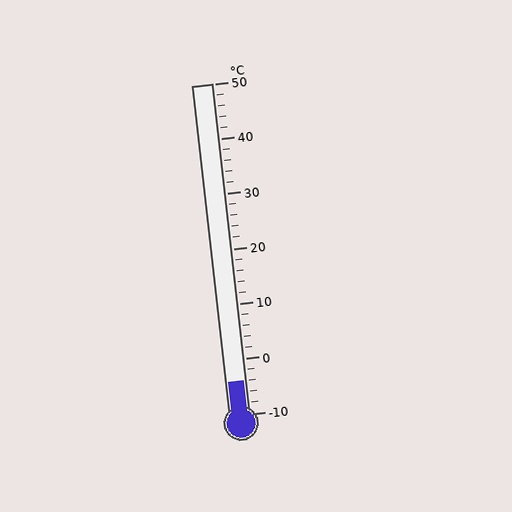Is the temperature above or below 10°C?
The temperature is below 10°C.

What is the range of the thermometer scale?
The thermometer scale ranges from -10°C to 50°C.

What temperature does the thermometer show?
The thermometer shows approximately -4°C.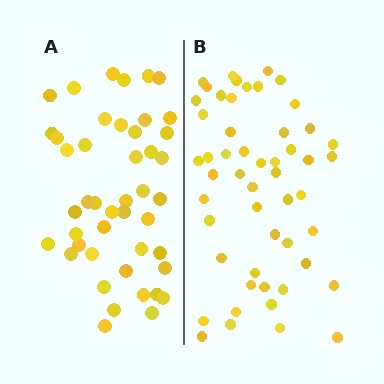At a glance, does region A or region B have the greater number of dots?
Region B (the right region) has more dots.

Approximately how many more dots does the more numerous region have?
Region B has roughly 8 or so more dots than region A.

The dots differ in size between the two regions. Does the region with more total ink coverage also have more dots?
No. Region A has more total ink coverage because its dots are larger, but region B actually contains more individual dots. Total area can be misleading — the number of items is what matters here.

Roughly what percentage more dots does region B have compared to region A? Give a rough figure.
About 15% more.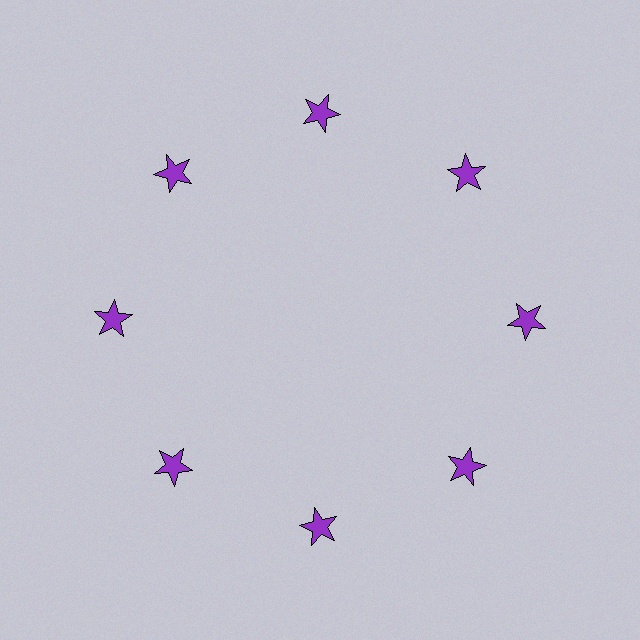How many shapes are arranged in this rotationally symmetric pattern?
There are 8 shapes, arranged in 8 groups of 1.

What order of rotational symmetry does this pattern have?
This pattern has 8-fold rotational symmetry.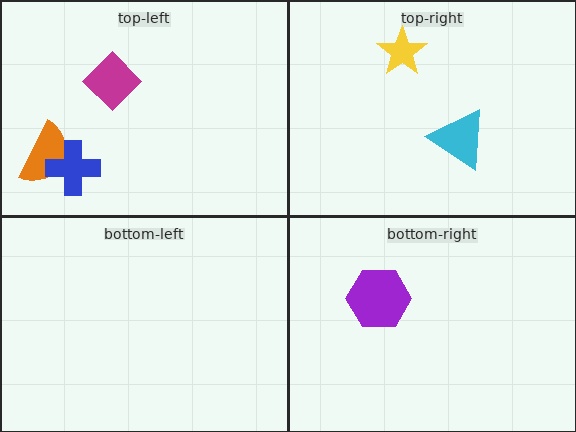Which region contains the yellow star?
The top-right region.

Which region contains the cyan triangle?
The top-right region.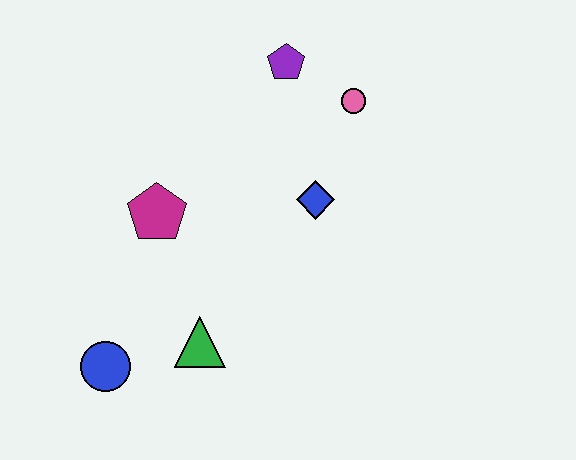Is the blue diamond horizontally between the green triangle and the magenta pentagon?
No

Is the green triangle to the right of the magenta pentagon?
Yes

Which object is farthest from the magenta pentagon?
The pink circle is farthest from the magenta pentagon.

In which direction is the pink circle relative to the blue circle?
The pink circle is above the blue circle.